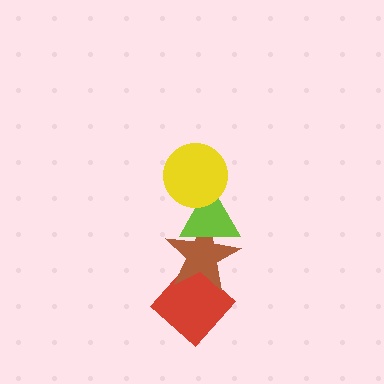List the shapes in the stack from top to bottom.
From top to bottom: the yellow circle, the lime triangle, the brown star, the red diamond.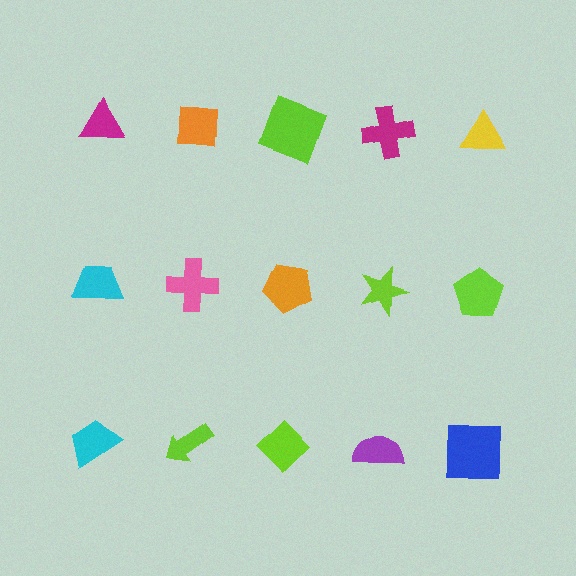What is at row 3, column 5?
A blue square.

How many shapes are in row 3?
5 shapes.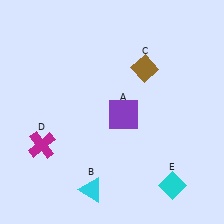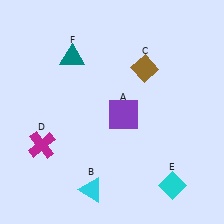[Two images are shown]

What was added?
A teal triangle (F) was added in Image 2.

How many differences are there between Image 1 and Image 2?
There is 1 difference between the two images.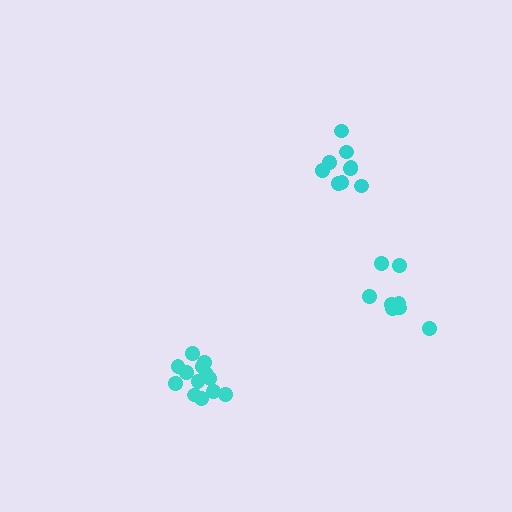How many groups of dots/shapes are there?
There are 3 groups.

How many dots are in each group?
Group 1: 13 dots, Group 2: 9 dots, Group 3: 8 dots (30 total).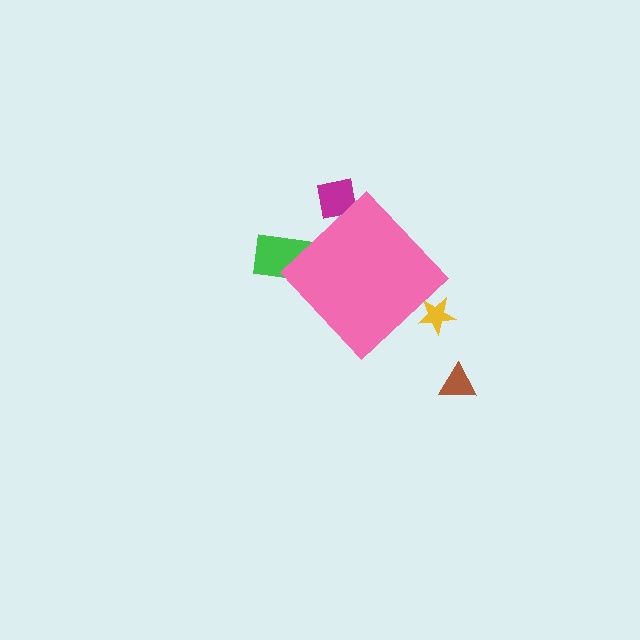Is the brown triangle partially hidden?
No, the brown triangle is fully visible.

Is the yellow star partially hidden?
Yes, the yellow star is partially hidden behind the pink diamond.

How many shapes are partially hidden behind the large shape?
3 shapes are partially hidden.